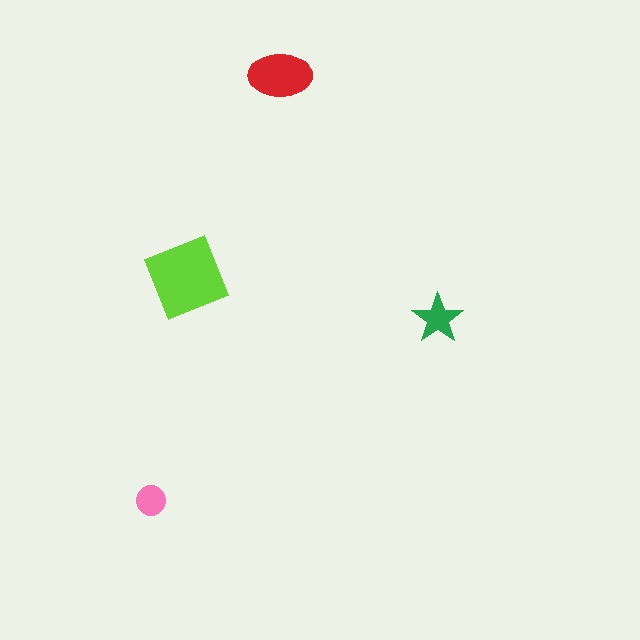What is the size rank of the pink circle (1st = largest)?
4th.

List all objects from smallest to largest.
The pink circle, the green star, the red ellipse, the lime diamond.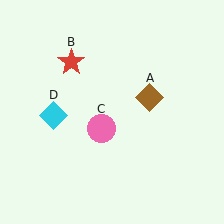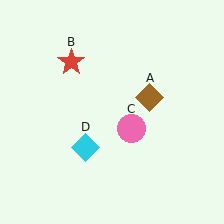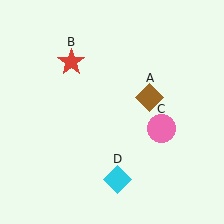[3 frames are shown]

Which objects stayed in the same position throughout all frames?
Brown diamond (object A) and red star (object B) remained stationary.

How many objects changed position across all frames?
2 objects changed position: pink circle (object C), cyan diamond (object D).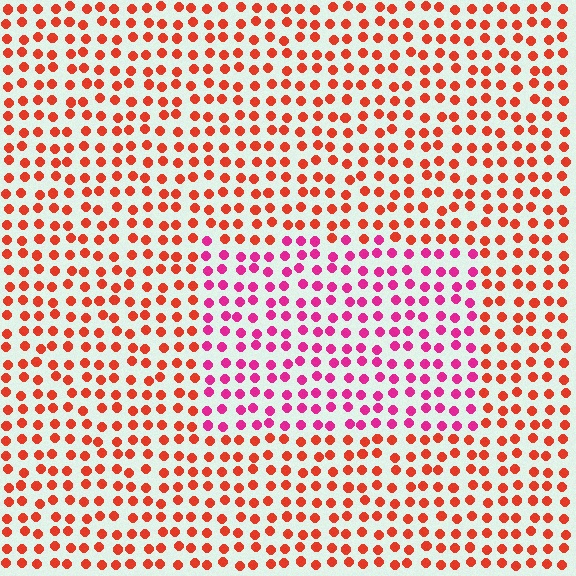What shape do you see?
I see a rectangle.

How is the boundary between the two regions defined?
The boundary is defined purely by a slight shift in hue (about 42 degrees). Spacing, size, and orientation are identical on both sides.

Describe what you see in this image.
The image is filled with small red elements in a uniform arrangement. A rectangle-shaped region is visible where the elements are tinted to a slightly different hue, forming a subtle color boundary.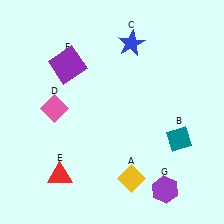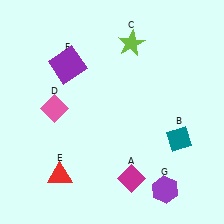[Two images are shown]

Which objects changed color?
A changed from yellow to magenta. C changed from blue to lime.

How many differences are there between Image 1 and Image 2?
There are 2 differences between the two images.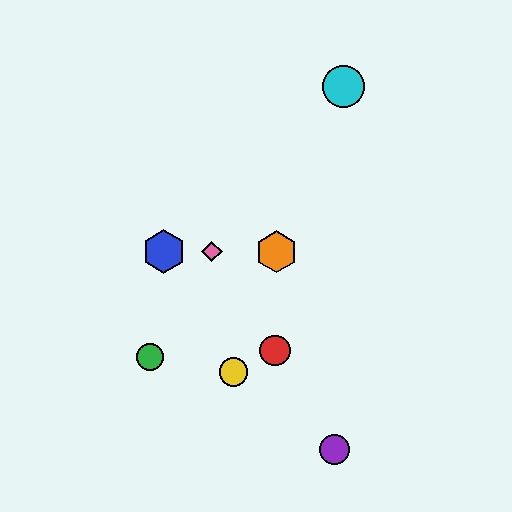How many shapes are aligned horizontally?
3 shapes (the blue hexagon, the orange hexagon, the pink diamond) are aligned horizontally.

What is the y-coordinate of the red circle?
The red circle is at y≈351.